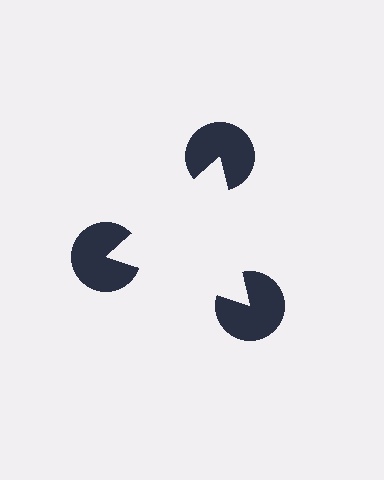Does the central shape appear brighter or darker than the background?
It typically appears slightly brighter than the background, even though no actual brightness change is drawn.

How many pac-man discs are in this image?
There are 3 — one at each vertex of the illusory triangle.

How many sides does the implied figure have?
3 sides.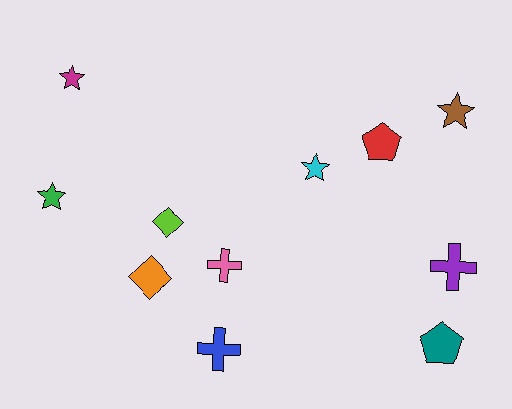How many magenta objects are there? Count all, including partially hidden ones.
There is 1 magenta object.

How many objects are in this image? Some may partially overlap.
There are 11 objects.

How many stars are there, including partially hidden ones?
There are 4 stars.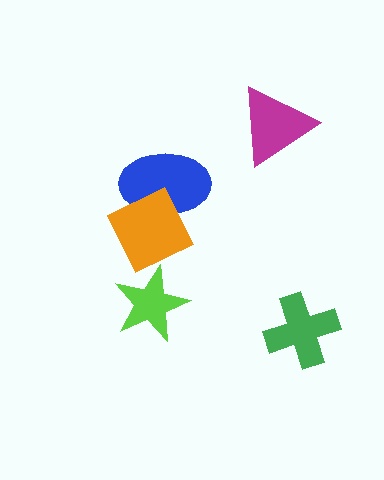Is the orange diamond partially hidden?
Yes, it is partially covered by another shape.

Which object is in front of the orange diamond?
The lime star is in front of the orange diamond.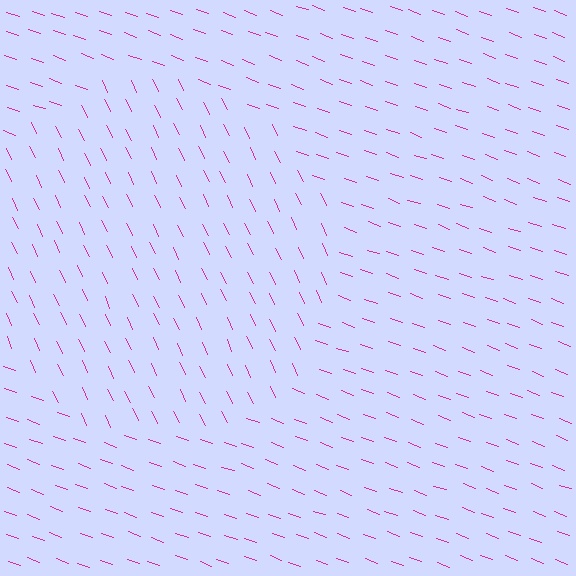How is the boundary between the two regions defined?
The boundary is defined purely by a change in line orientation (approximately 45 degrees difference). All lines are the same color and thickness.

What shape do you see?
I see a circle.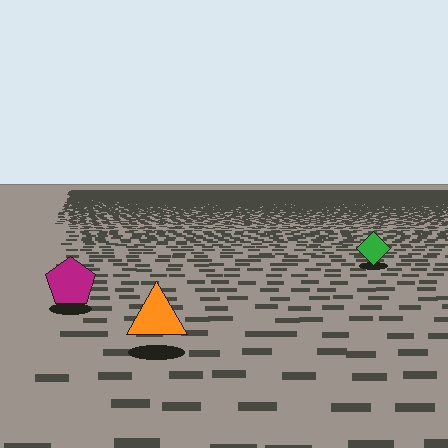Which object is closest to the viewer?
The orange triangle is closest. The texture marks near it are larger and more spread out.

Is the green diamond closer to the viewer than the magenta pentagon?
No. The magenta pentagon is closer — you can tell from the texture gradient: the ground texture is coarser near it.